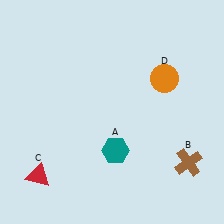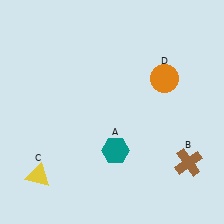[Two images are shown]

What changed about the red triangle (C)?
In Image 1, C is red. In Image 2, it changed to yellow.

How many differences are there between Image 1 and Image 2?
There is 1 difference between the two images.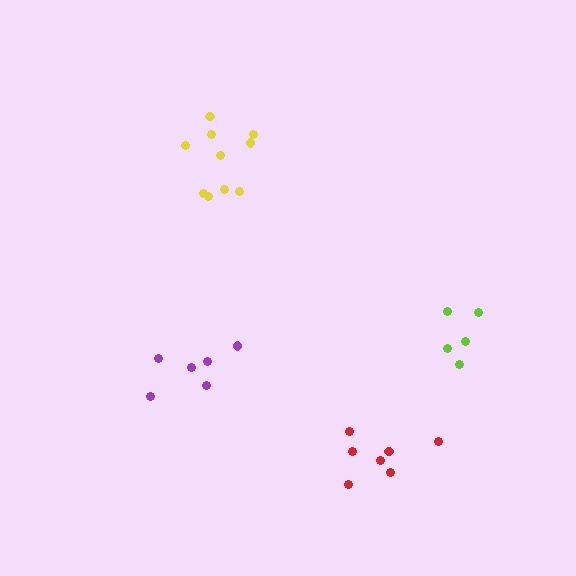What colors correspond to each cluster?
The clusters are colored: yellow, lime, purple, red.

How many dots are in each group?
Group 1: 10 dots, Group 2: 5 dots, Group 3: 6 dots, Group 4: 7 dots (28 total).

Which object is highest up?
The yellow cluster is topmost.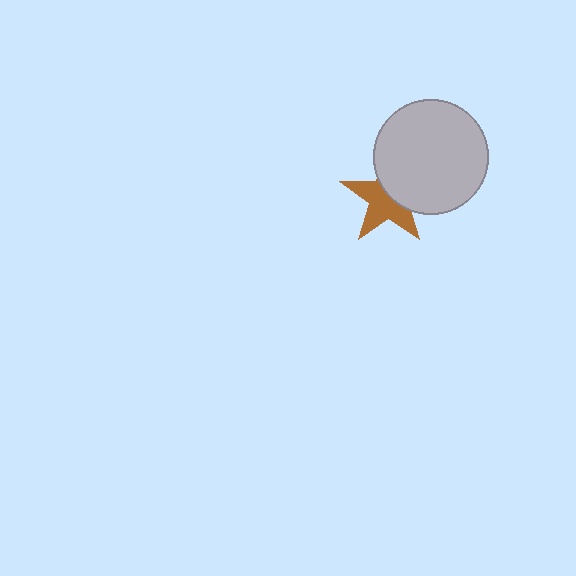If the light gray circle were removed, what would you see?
You would see the complete brown star.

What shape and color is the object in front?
The object in front is a light gray circle.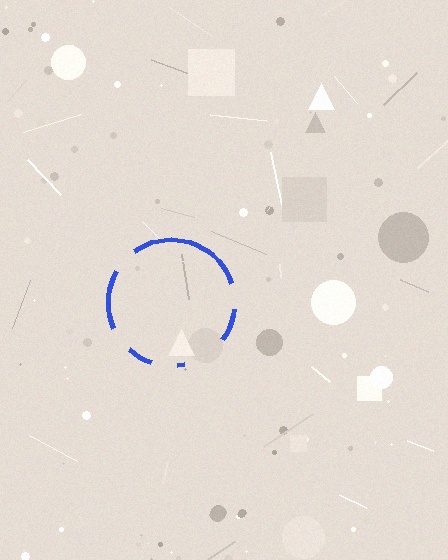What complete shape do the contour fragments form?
The contour fragments form a circle.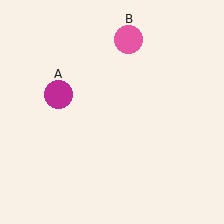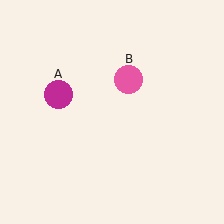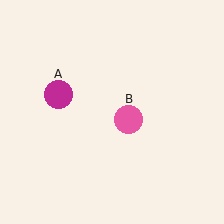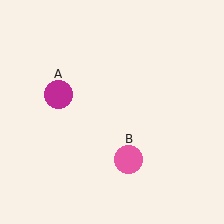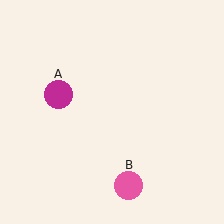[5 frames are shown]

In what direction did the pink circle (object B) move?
The pink circle (object B) moved down.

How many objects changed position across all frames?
1 object changed position: pink circle (object B).